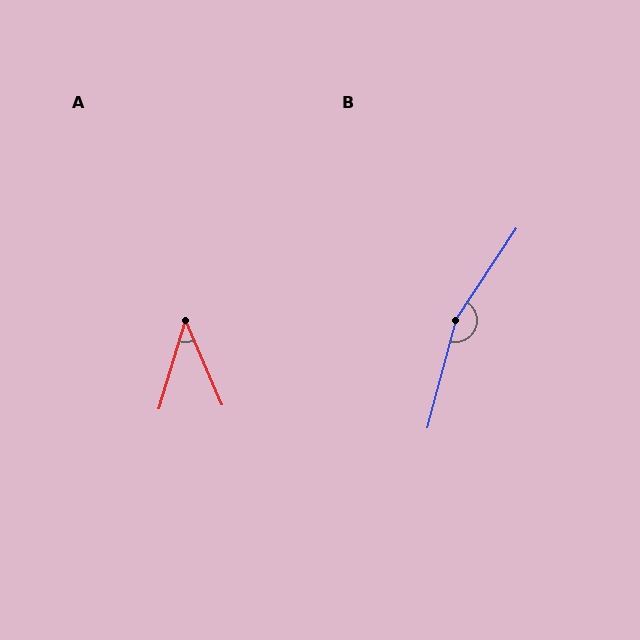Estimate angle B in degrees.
Approximately 162 degrees.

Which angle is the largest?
B, at approximately 162 degrees.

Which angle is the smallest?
A, at approximately 40 degrees.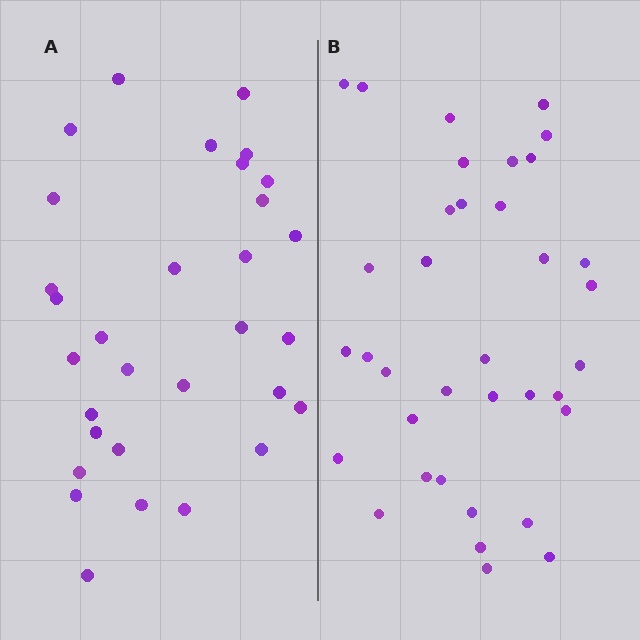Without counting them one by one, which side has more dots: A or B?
Region B (the right region) has more dots.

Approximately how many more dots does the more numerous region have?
Region B has about 5 more dots than region A.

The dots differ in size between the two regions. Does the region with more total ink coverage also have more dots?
No. Region A has more total ink coverage because its dots are larger, but region B actually contains more individual dots. Total area can be misleading — the number of items is what matters here.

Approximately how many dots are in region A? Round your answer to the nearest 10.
About 30 dots. (The exact count is 31, which rounds to 30.)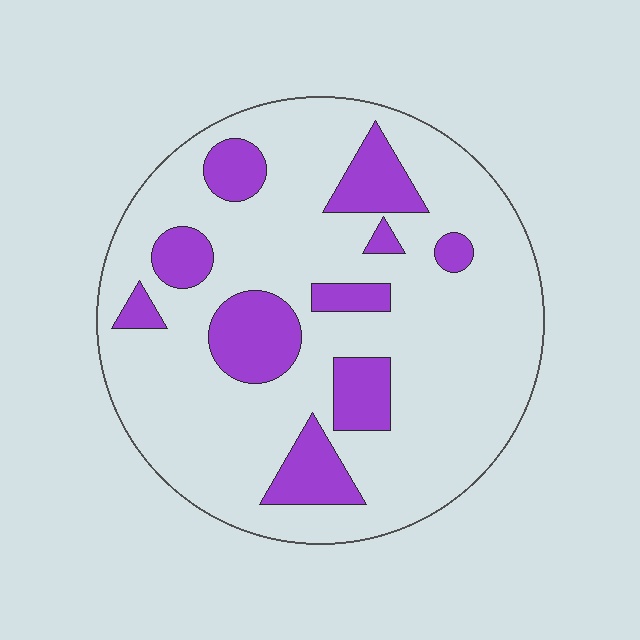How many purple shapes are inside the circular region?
10.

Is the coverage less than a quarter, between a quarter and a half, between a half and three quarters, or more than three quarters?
Less than a quarter.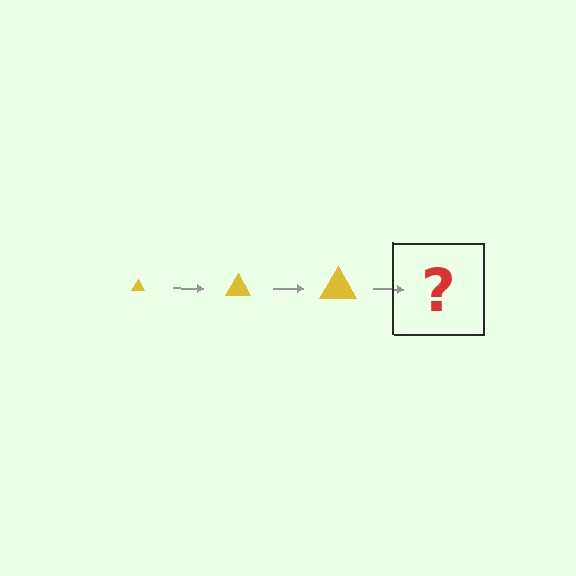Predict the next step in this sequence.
The next step is a yellow triangle, larger than the previous one.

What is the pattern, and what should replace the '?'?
The pattern is that the triangle gets progressively larger each step. The '?' should be a yellow triangle, larger than the previous one.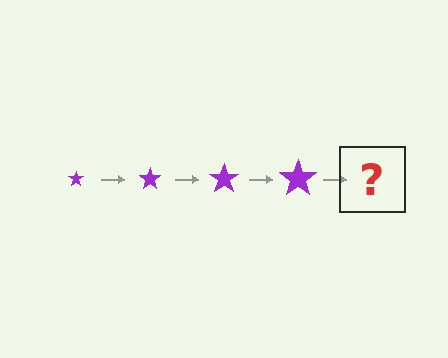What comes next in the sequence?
The next element should be a purple star, larger than the previous one.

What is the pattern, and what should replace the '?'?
The pattern is that the star gets progressively larger each step. The '?' should be a purple star, larger than the previous one.